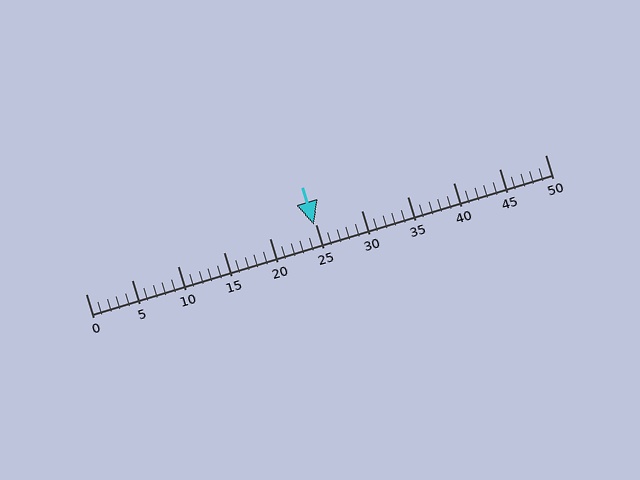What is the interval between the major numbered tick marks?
The major tick marks are spaced 5 units apart.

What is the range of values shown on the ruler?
The ruler shows values from 0 to 50.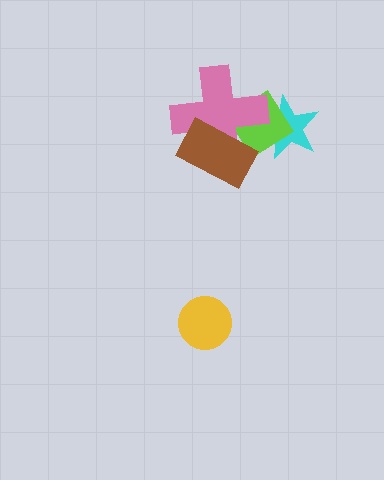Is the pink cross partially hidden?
Yes, it is partially covered by another shape.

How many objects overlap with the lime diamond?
3 objects overlap with the lime diamond.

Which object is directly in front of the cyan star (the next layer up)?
The lime diamond is directly in front of the cyan star.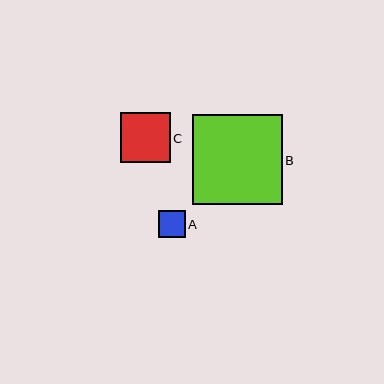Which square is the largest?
Square B is the largest with a size of approximately 90 pixels.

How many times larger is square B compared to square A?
Square B is approximately 3.4 times the size of square A.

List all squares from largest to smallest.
From largest to smallest: B, C, A.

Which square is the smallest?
Square A is the smallest with a size of approximately 27 pixels.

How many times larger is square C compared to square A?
Square C is approximately 1.9 times the size of square A.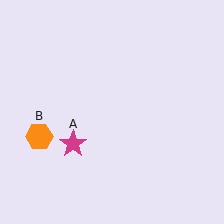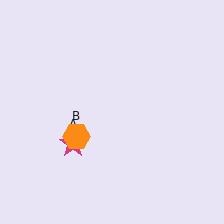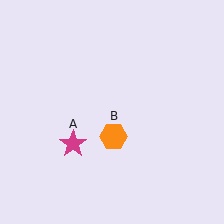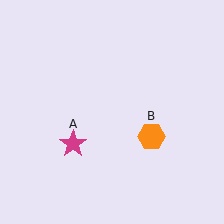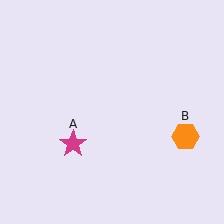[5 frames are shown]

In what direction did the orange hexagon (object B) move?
The orange hexagon (object B) moved right.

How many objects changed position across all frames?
1 object changed position: orange hexagon (object B).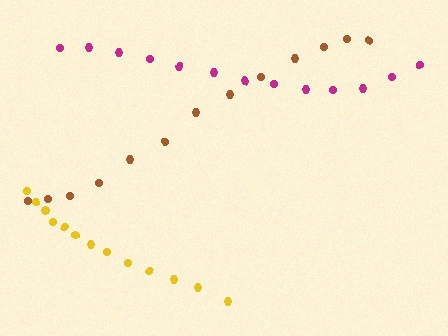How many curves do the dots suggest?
There are 3 distinct paths.